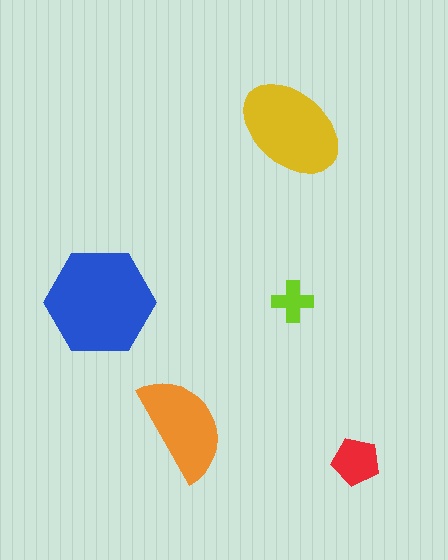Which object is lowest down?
The red pentagon is bottommost.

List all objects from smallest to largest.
The lime cross, the red pentagon, the orange semicircle, the yellow ellipse, the blue hexagon.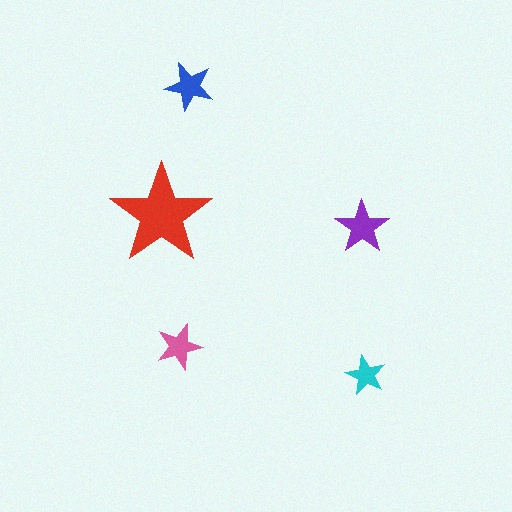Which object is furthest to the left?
The red star is leftmost.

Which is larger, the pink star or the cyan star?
The pink one.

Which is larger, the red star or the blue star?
The red one.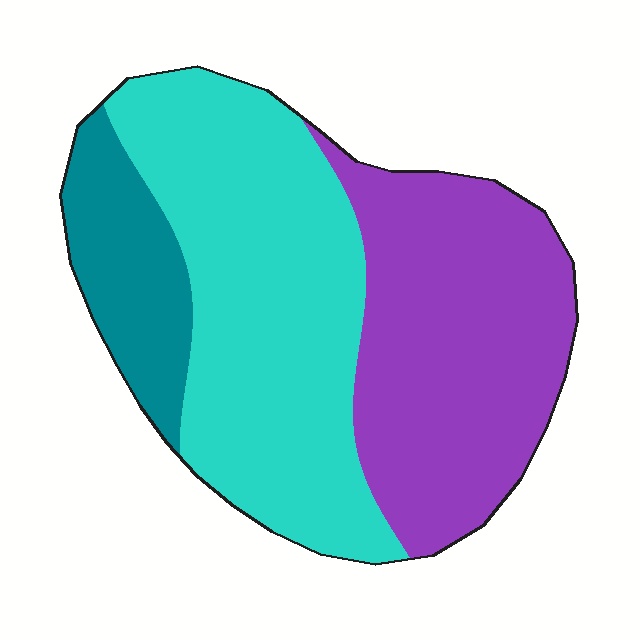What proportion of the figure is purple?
Purple covers around 40% of the figure.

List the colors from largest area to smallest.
From largest to smallest: cyan, purple, teal.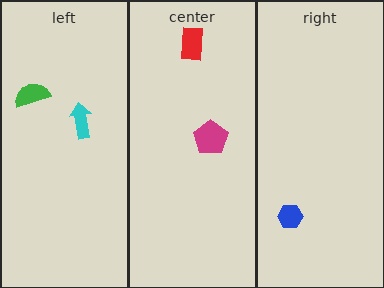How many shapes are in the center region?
2.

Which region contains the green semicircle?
The left region.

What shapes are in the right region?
The blue hexagon.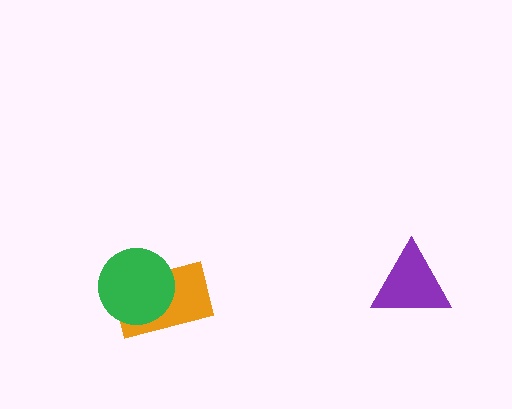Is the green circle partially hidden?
No, no other shape covers it.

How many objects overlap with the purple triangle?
0 objects overlap with the purple triangle.